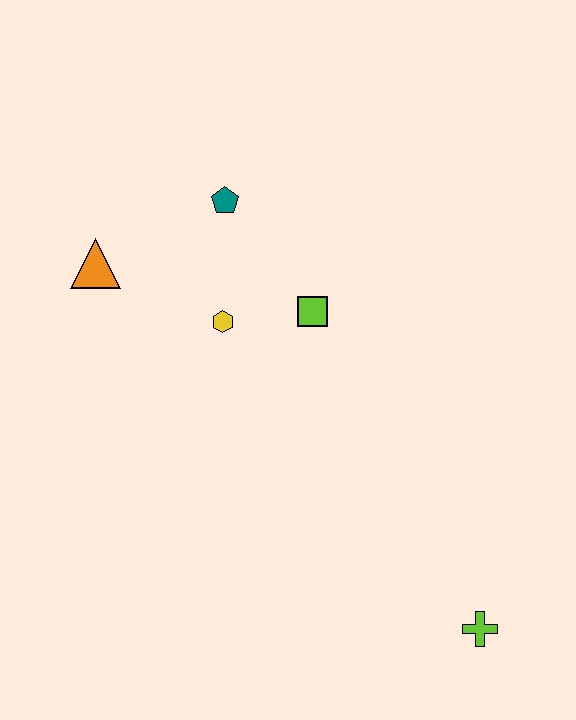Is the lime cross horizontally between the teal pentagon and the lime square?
No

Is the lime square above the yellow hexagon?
Yes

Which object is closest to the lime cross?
The lime square is closest to the lime cross.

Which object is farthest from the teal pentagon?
The lime cross is farthest from the teal pentagon.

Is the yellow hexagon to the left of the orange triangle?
No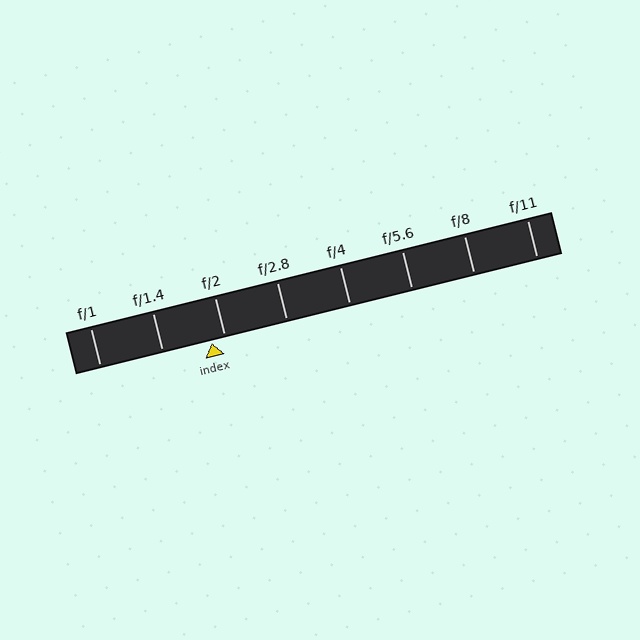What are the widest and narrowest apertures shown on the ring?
The widest aperture shown is f/1 and the narrowest is f/11.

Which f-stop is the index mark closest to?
The index mark is closest to f/2.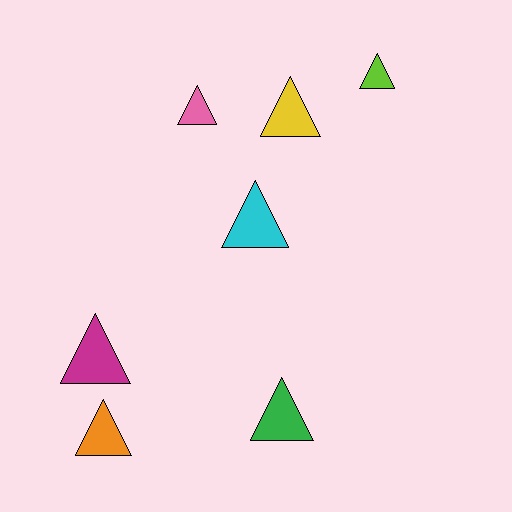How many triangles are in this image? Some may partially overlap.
There are 7 triangles.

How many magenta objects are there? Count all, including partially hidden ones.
There is 1 magenta object.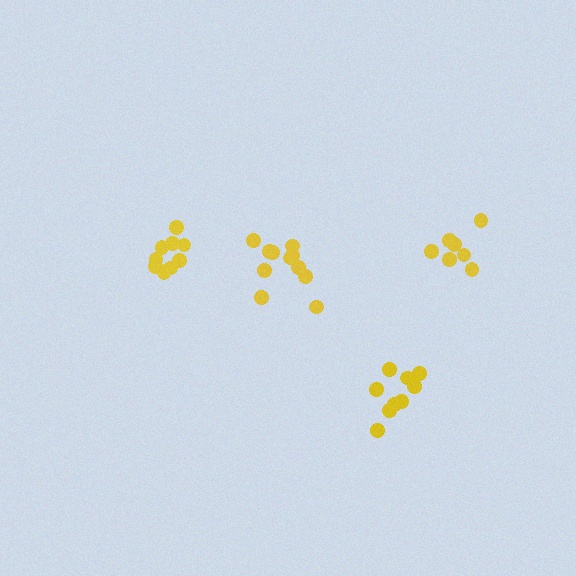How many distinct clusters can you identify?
There are 4 distinct clusters.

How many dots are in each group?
Group 1: 7 dots, Group 2: 9 dots, Group 3: 9 dots, Group 4: 11 dots (36 total).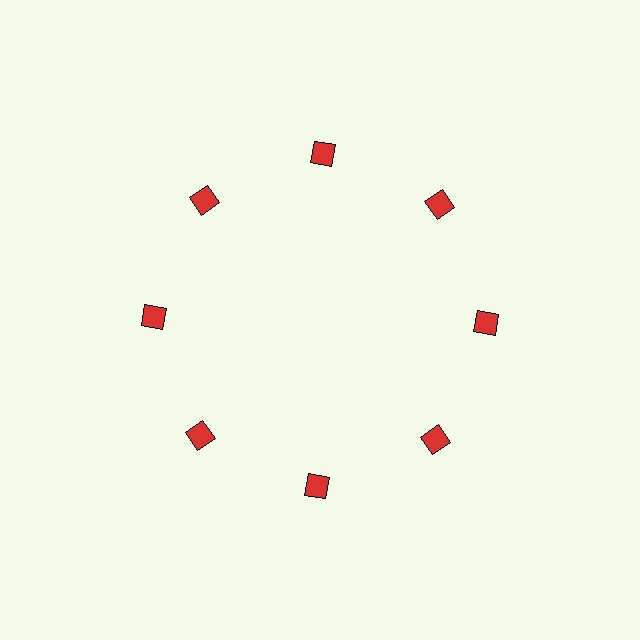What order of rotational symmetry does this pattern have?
This pattern has 8-fold rotational symmetry.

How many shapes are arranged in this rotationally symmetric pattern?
There are 8 shapes, arranged in 8 groups of 1.